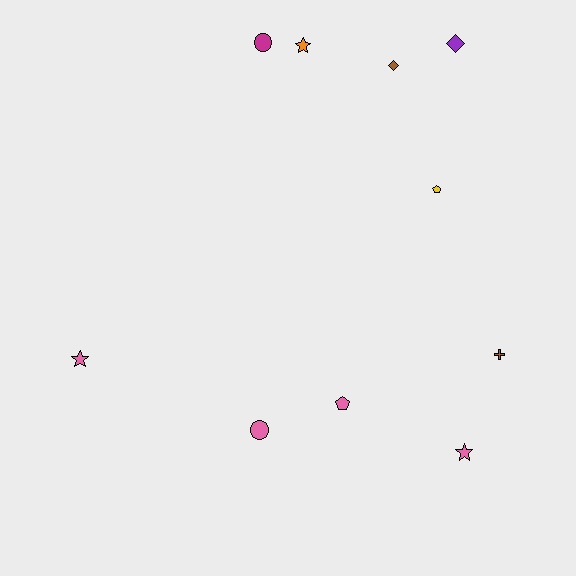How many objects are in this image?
There are 10 objects.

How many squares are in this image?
There are no squares.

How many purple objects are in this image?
There is 1 purple object.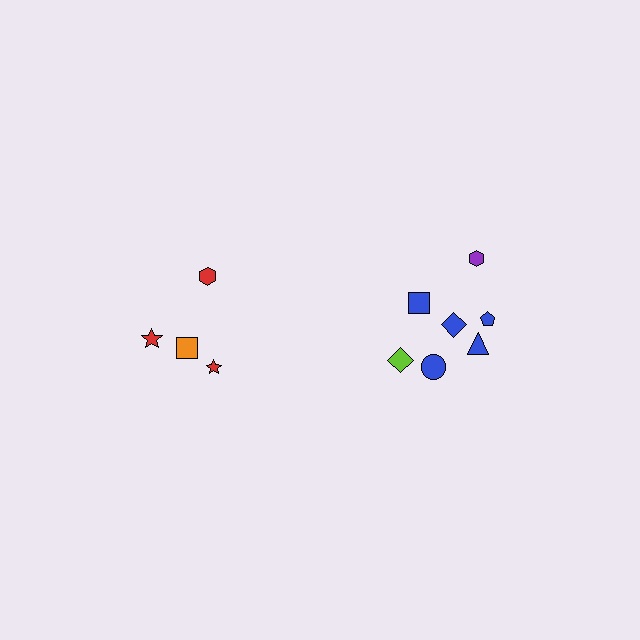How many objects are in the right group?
There are 7 objects.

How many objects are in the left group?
There are 4 objects.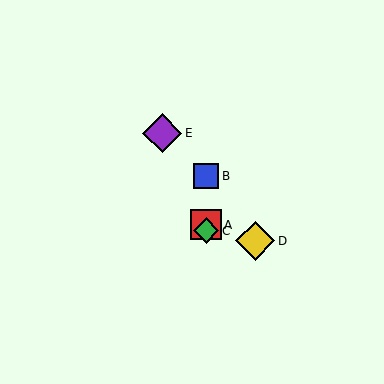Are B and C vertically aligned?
Yes, both are at x≈206.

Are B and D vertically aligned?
No, B is at x≈206 and D is at x≈255.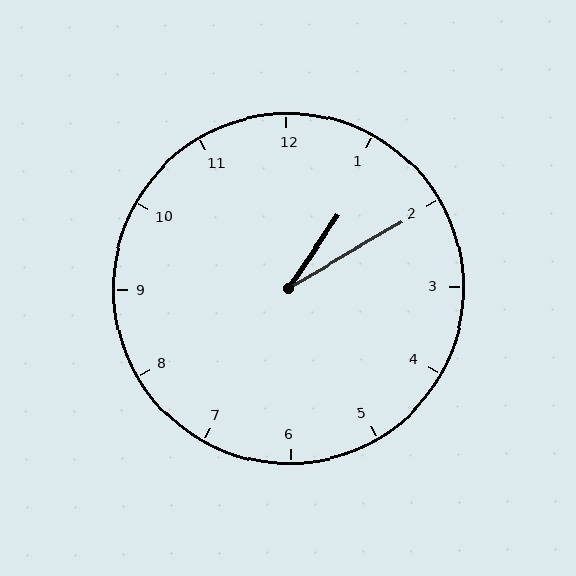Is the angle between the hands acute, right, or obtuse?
It is acute.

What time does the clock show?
1:10.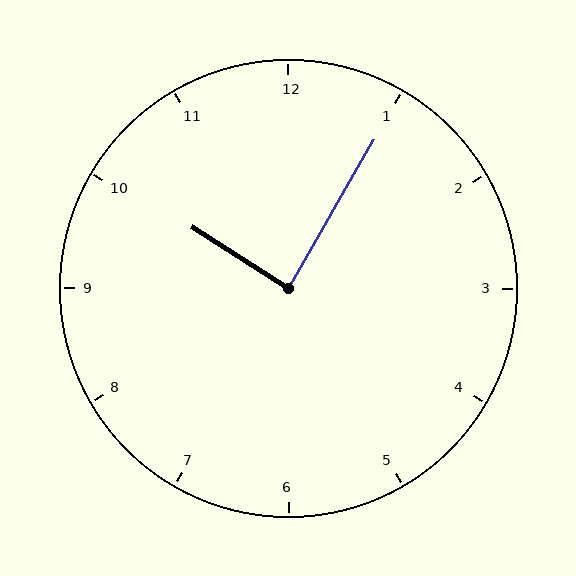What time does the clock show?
10:05.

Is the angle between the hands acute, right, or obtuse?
It is right.